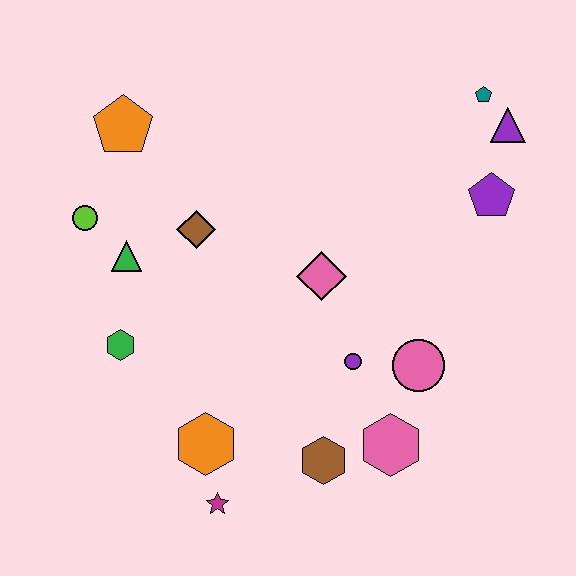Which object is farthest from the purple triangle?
The magenta star is farthest from the purple triangle.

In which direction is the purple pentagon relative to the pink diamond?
The purple pentagon is to the right of the pink diamond.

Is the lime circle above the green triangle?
Yes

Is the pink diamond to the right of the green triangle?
Yes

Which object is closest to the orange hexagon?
The magenta star is closest to the orange hexagon.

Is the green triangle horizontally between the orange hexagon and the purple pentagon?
No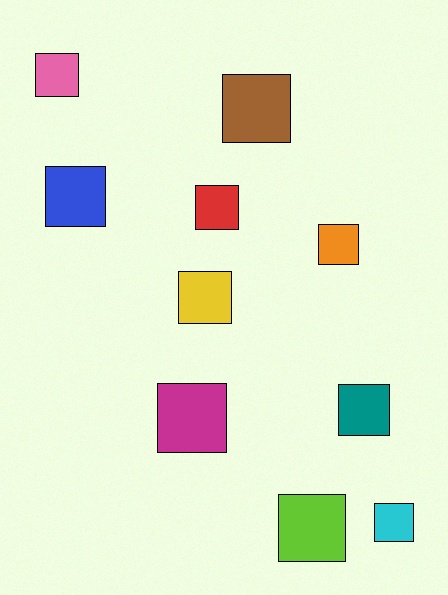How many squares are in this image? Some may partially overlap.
There are 10 squares.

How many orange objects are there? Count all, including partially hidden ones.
There is 1 orange object.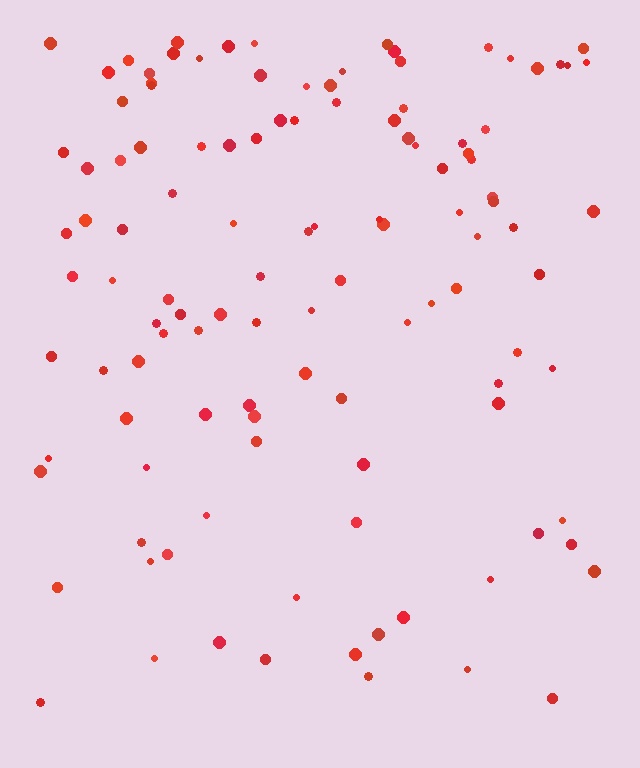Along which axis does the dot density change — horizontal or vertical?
Vertical.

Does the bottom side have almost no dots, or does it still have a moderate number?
Still a moderate number, just noticeably fewer than the top.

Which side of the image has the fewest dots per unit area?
The bottom.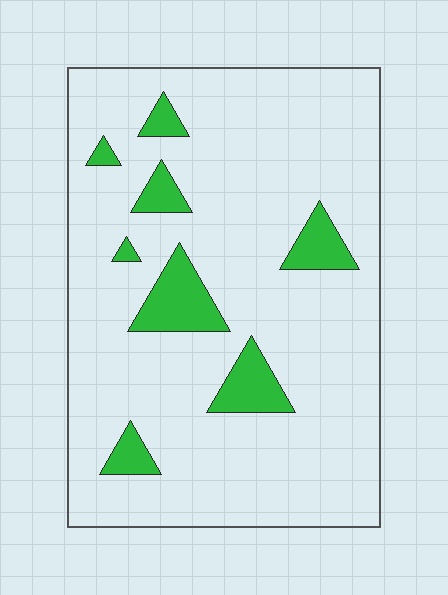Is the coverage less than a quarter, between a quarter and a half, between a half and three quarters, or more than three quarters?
Less than a quarter.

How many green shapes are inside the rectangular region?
8.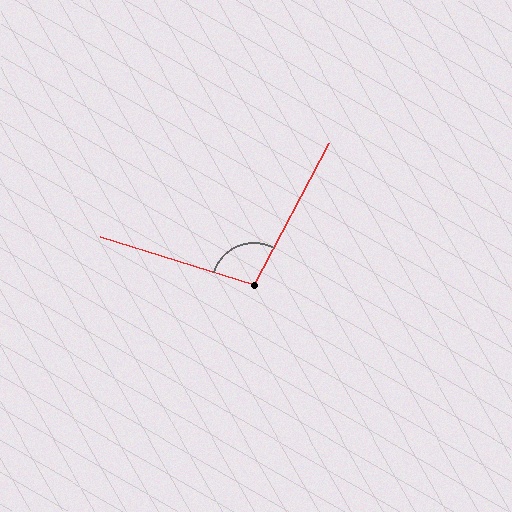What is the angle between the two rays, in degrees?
Approximately 101 degrees.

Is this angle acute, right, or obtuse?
It is obtuse.